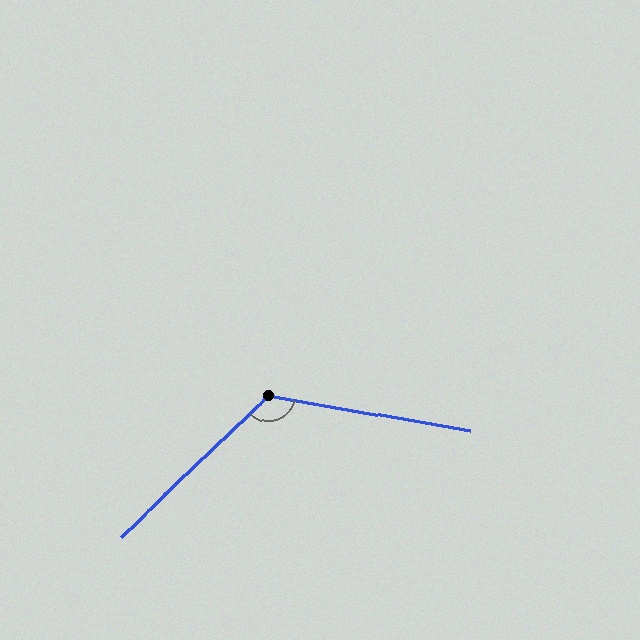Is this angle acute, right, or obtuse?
It is obtuse.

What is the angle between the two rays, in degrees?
Approximately 126 degrees.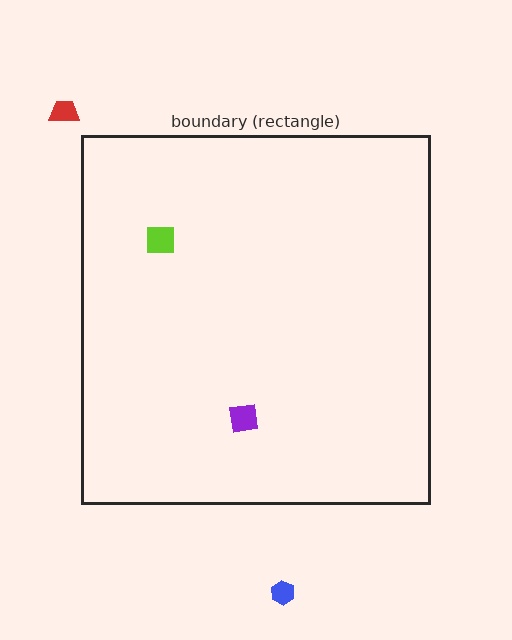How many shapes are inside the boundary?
2 inside, 2 outside.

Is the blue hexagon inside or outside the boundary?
Outside.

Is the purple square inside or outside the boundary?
Inside.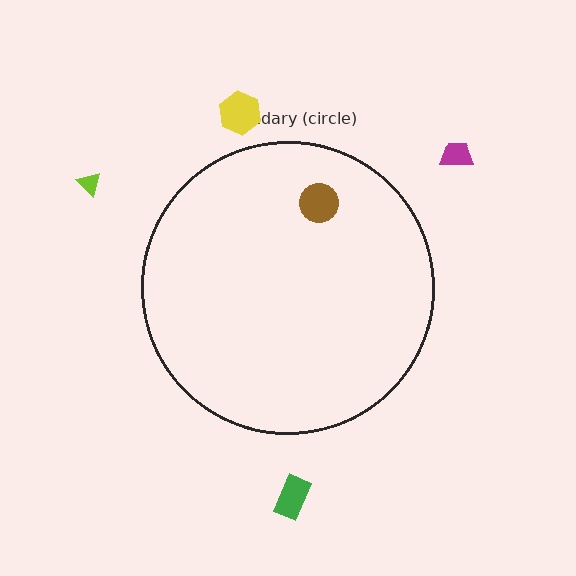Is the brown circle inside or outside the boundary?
Inside.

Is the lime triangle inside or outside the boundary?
Outside.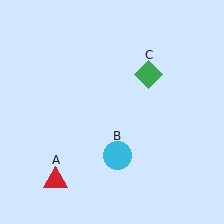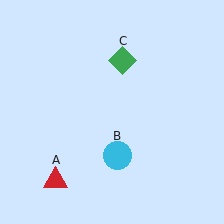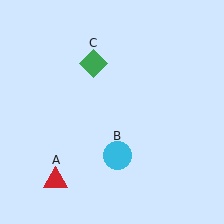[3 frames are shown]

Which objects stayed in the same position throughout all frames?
Red triangle (object A) and cyan circle (object B) remained stationary.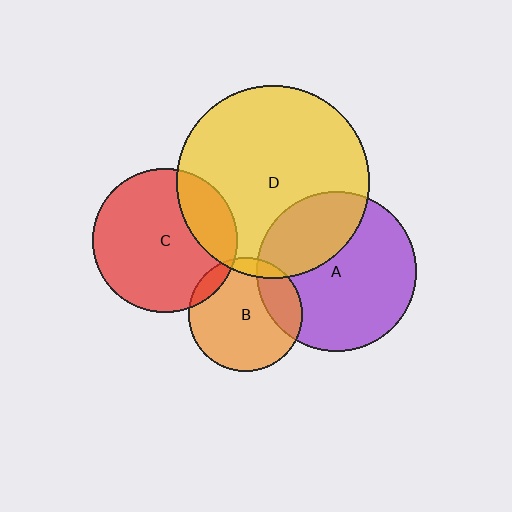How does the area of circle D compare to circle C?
Approximately 1.8 times.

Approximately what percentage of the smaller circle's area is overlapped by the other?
Approximately 25%.